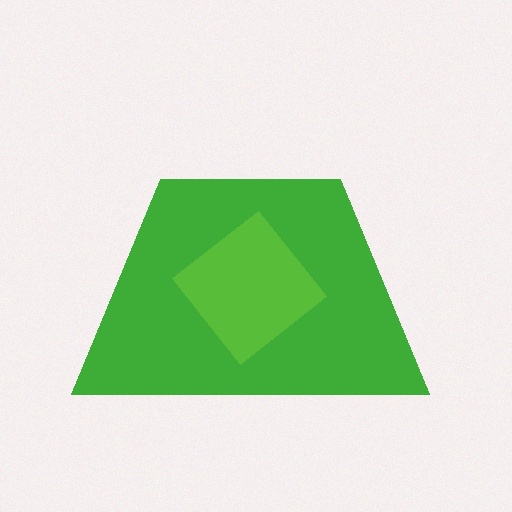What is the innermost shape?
The lime diamond.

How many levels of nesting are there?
2.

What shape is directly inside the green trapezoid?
The lime diamond.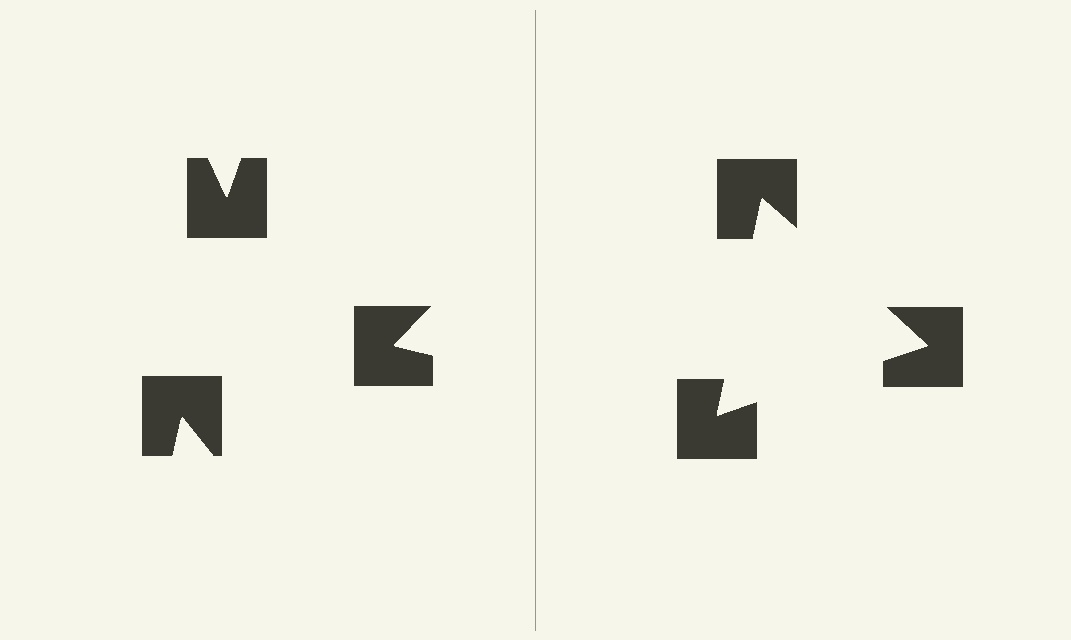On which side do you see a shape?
An illusory triangle appears on the right side. On the left side the wedge cuts are rotated, so no coherent shape forms.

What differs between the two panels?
The notched squares are positioned identically on both sides; only the wedge orientations differ. On the right they align to a triangle; on the left they are misaligned.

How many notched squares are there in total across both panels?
6 — 3 on each side.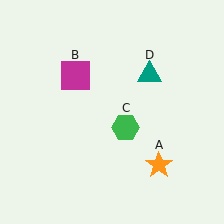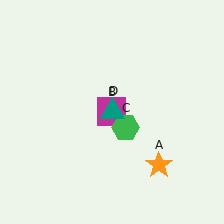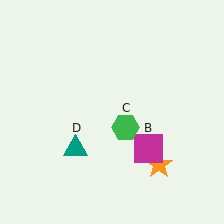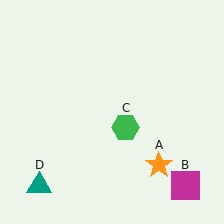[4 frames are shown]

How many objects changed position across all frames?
2 objects changed position: magenta square (object B), teal triangle (object D).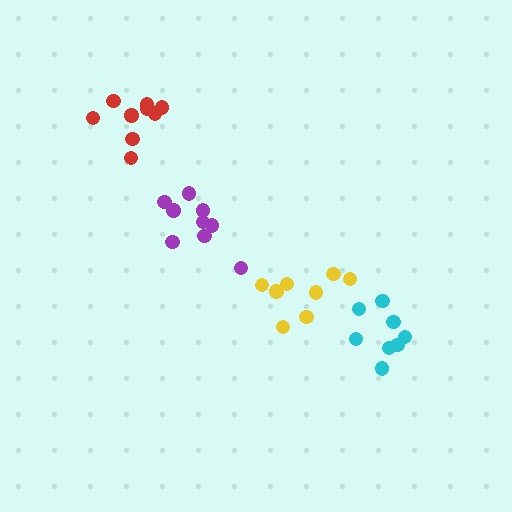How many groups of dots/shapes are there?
There are 4 groups.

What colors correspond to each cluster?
The clusters are colored: yellow, purple, cyan, red.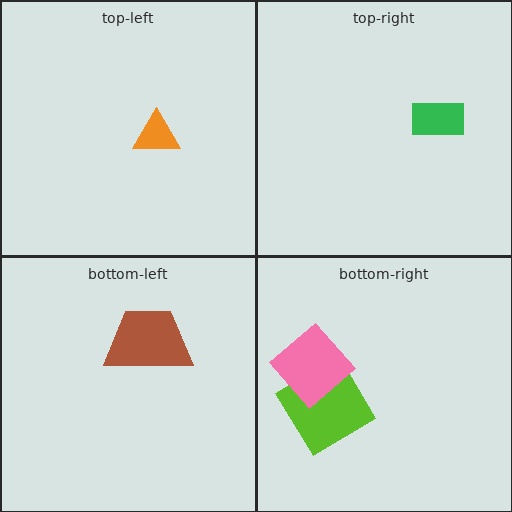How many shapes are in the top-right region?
1.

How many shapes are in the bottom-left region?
1.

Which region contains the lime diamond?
The bottom-right region.